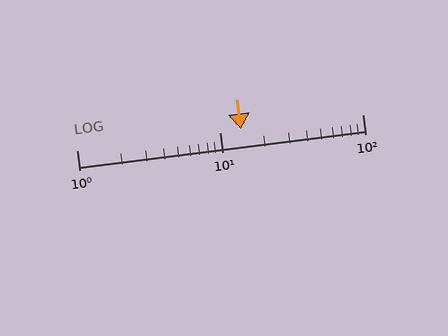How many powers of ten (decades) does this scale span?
The scale spans 2 decades, from 1 to 100.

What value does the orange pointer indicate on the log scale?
The pointer indicates approximately 14.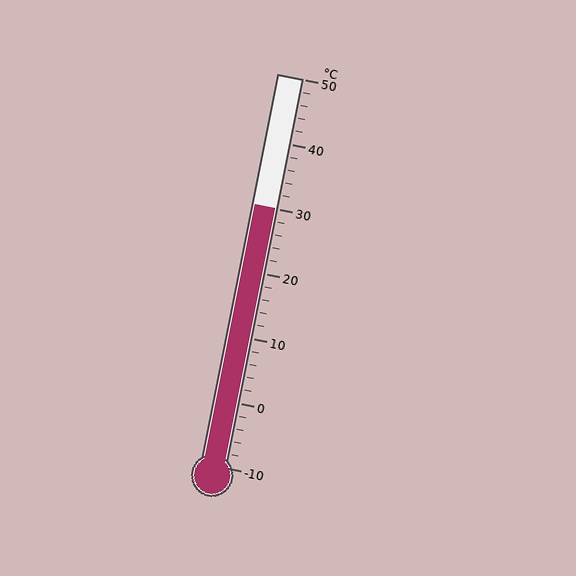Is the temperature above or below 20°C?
The temperature is above 20°C.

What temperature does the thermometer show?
The thermometer shows approximately 30°C.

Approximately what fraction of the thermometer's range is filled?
The thermometer is filled to approximately 65% of its range.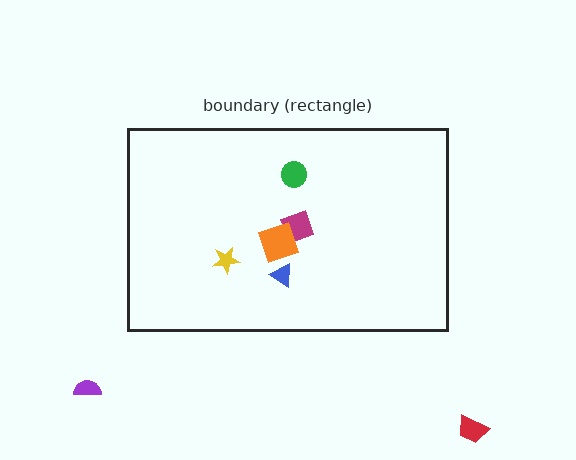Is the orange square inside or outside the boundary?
Inside.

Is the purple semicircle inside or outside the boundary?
Outside.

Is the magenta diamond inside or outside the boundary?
Inside.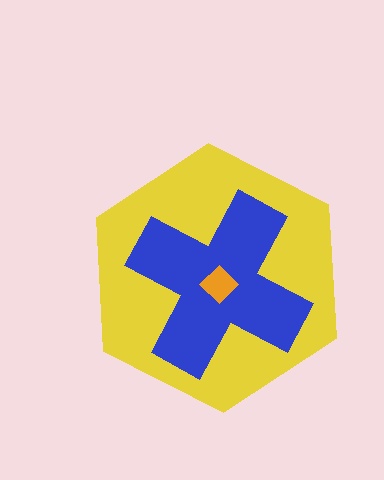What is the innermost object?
The orange diamond.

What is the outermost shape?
The yellow hexagon.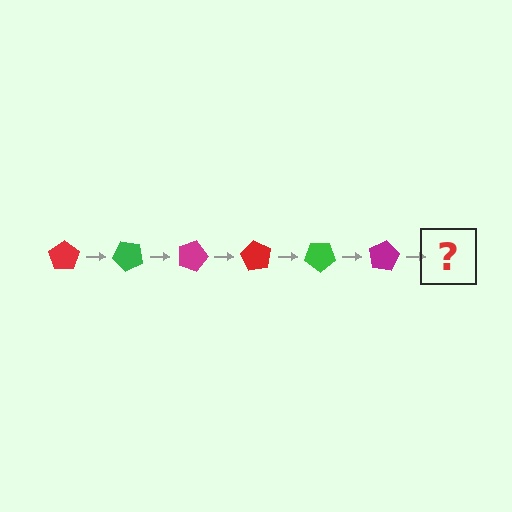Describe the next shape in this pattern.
It should be a red pentagon, rotated 270 degrees from the start.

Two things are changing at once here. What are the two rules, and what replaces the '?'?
The two rules are that it rotates 45 degrees each step and the color cycles through red, green, and magenta. The '?' should be a red pentagon, rotated 270 degrees from the start.